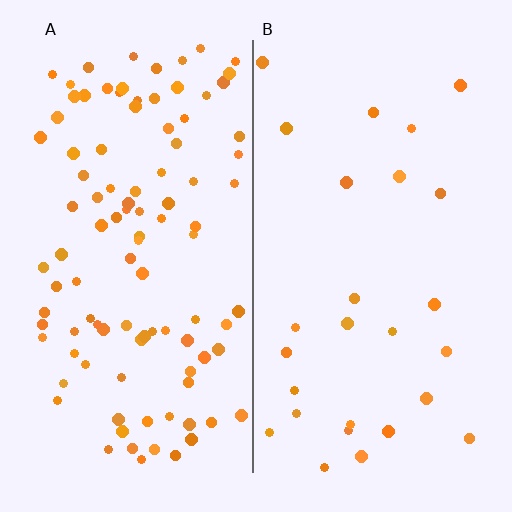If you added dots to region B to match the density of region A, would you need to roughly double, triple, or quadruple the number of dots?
Approximately quadruple.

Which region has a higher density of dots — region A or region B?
A (the left).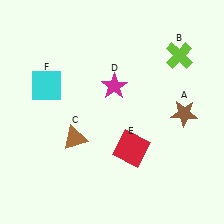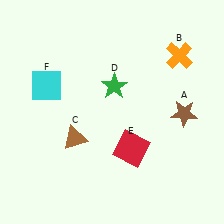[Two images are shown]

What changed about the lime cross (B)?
In Image 1, B is lime. In Image 2, it changed to orange.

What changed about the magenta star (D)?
In Image 1, D is magenta. In Image 2, it changed to green.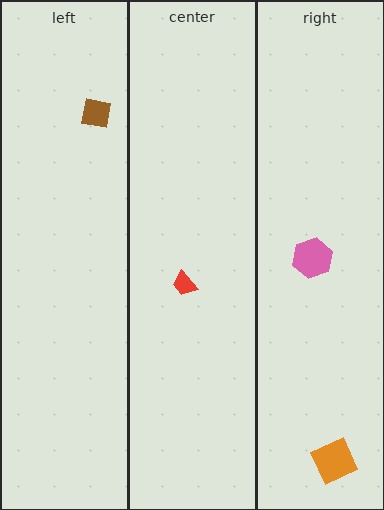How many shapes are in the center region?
1.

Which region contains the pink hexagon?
The right region.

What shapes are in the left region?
The brown square.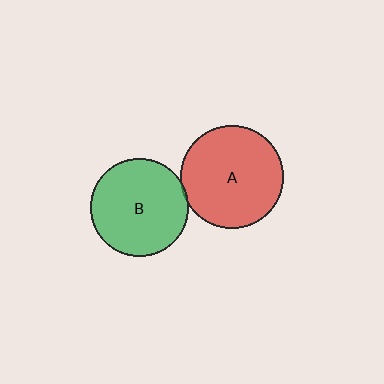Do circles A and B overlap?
Yes.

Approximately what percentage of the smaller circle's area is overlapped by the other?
Approximately 5%.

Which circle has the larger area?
Circle A (red).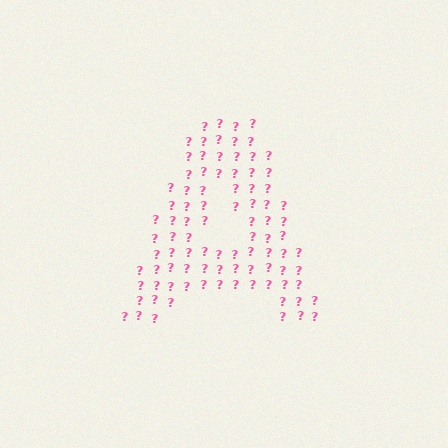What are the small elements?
The small elements are question marks.